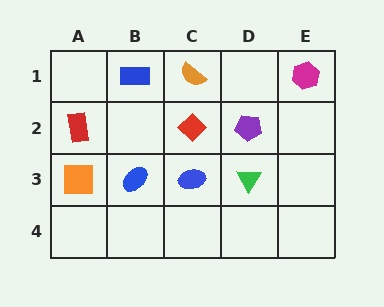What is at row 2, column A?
A red rectangle.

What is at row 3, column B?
A blue ellipse.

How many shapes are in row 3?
4 shapes.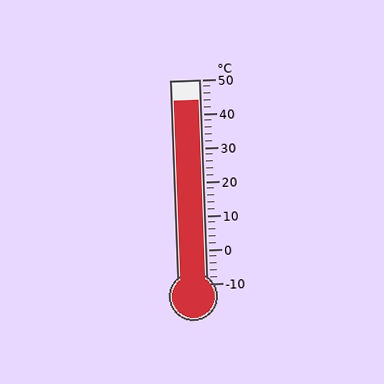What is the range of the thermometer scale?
The thermometer scale ranges from -10°C to 50°C.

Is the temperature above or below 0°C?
The temperature is above 0°C.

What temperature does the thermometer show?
The thermometer shows approximately 44°C.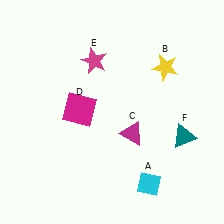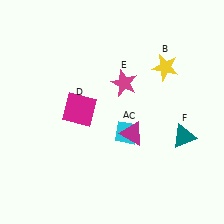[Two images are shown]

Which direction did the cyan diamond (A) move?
The cyan diamond (A) moved up.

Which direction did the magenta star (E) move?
The magenta star (E) moved right.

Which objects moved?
The objects that moved are: the cyan diamond (A), the magenta star (E).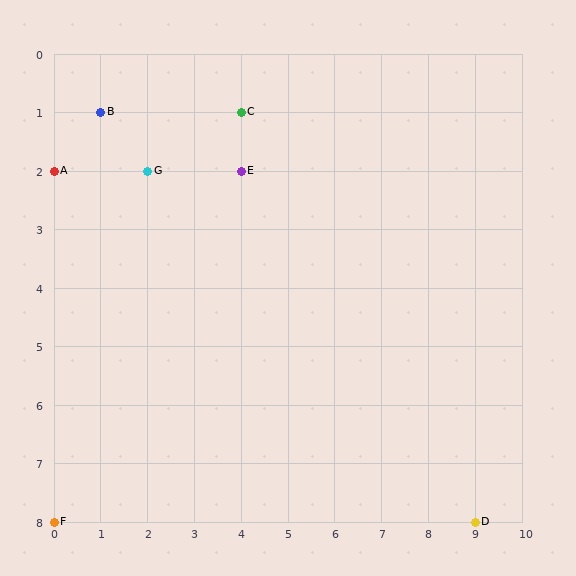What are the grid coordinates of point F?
Point F is at grid coordinates (0, 8).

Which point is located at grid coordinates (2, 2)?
Point G is at (2, 2).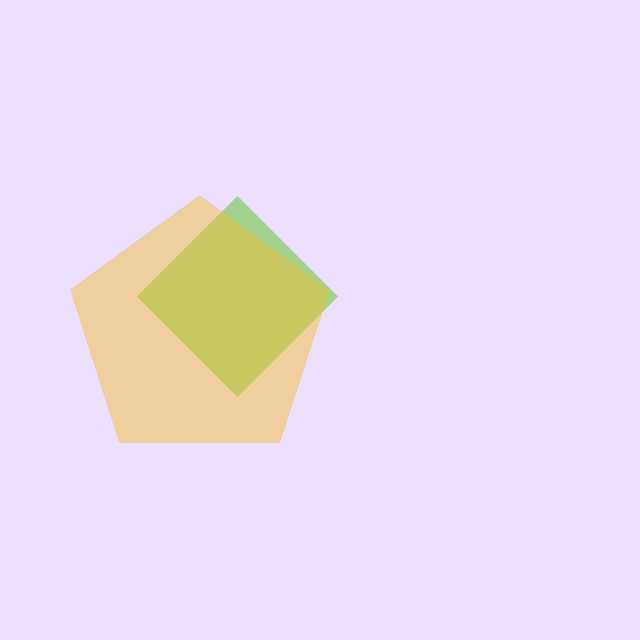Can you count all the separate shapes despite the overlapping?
Yes, there are 2 separate shapes.